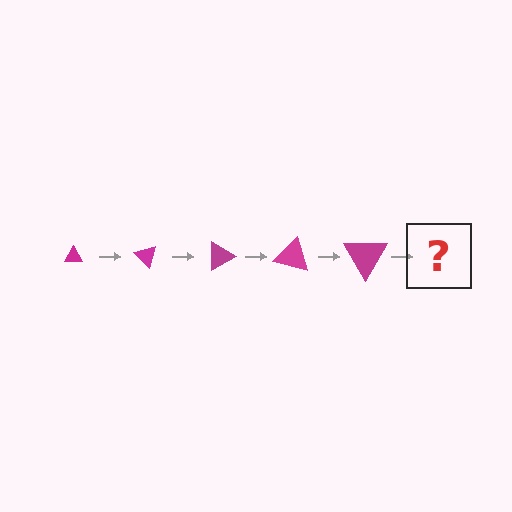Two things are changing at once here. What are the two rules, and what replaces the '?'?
The two rules are that the triangle grows larger each step and it rotates 45 degrees each step. The '?' should be a triangle, larger than the previous one and rotated 225 degrees from the start.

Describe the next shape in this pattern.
It should be a triangle, larger than the previous one and rotated 225 degrees from the start.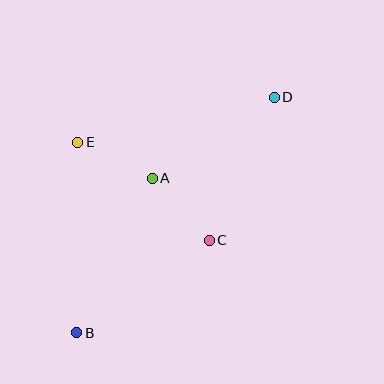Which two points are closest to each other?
Points A and E are closest to each other.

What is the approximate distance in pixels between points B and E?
The distance between B and E is approximately 190 pixels.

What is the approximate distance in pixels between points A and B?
The distance between A and B is approximately 172 pixels.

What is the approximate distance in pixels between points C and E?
The distance between C and E is approximately 164 pixels.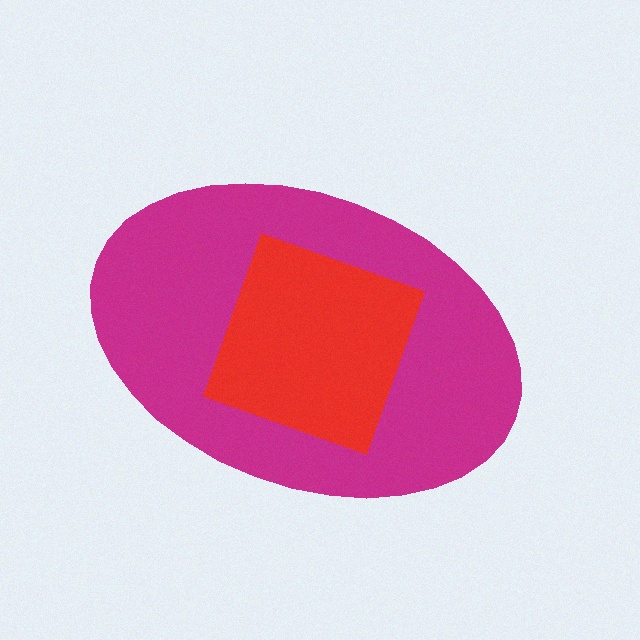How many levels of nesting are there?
2.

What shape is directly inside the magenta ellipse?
The red square.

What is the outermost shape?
The magenta ellipse.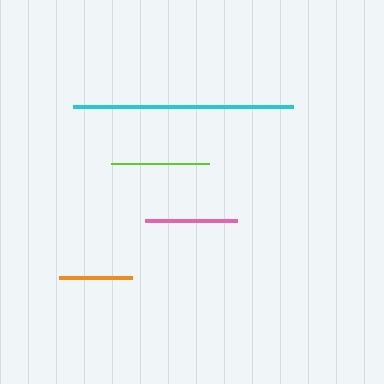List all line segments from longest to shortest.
From longest to shortest: cyan, lime, pink, orange.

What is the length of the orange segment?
The orange segment is approximately 73 pixels long.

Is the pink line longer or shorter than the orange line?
The pink line is longer than the orange line.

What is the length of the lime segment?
The lime segment is approximately 97 pixels long.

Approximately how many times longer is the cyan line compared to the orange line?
The cyan line is approximately 3.0 times the length of the orange line.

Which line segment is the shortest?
The orange line is the shortest at approximately 73 pixels.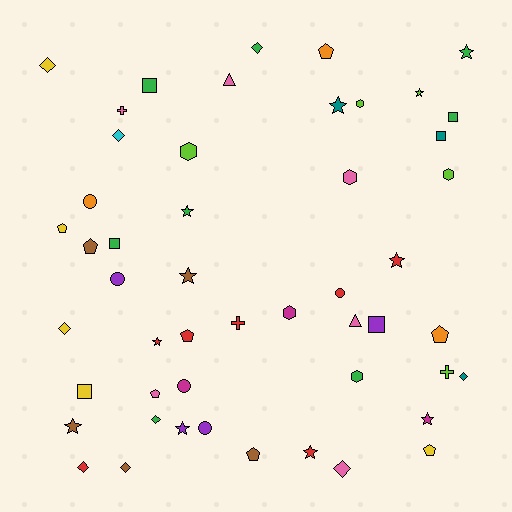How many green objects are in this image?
There are 8 green objects.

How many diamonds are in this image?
There are 9 diamonds.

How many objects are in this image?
There are 50 objects.